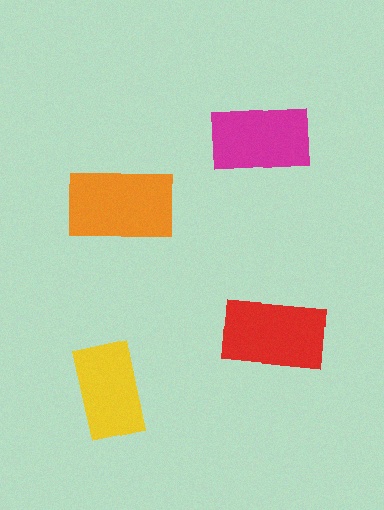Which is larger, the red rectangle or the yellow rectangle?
The red one.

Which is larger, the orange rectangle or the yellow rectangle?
The orange one.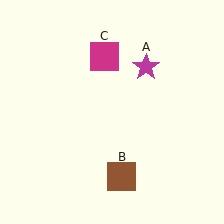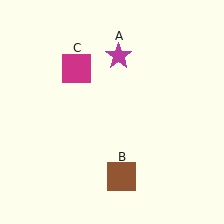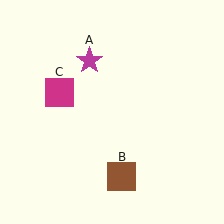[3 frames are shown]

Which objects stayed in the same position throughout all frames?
Brown square (object B) remained stationary.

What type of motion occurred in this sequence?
The magenta star (object A), magenta square (object C) rotated counterclockwise around the center of the scene.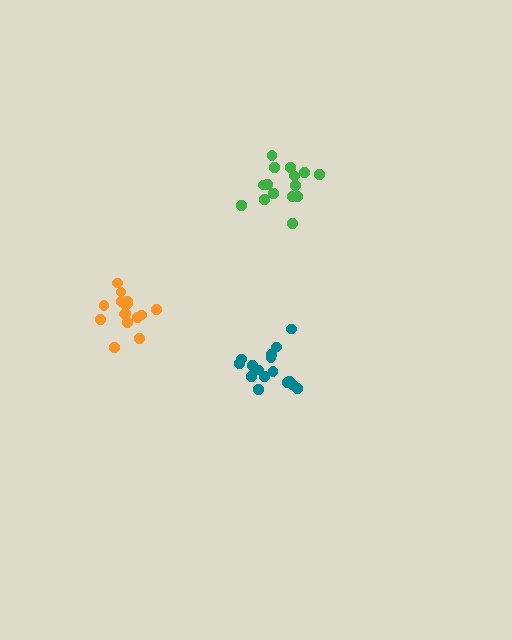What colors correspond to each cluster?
The clusters are colored: teal, orange, green.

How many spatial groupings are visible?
There are 3 spatial groupings.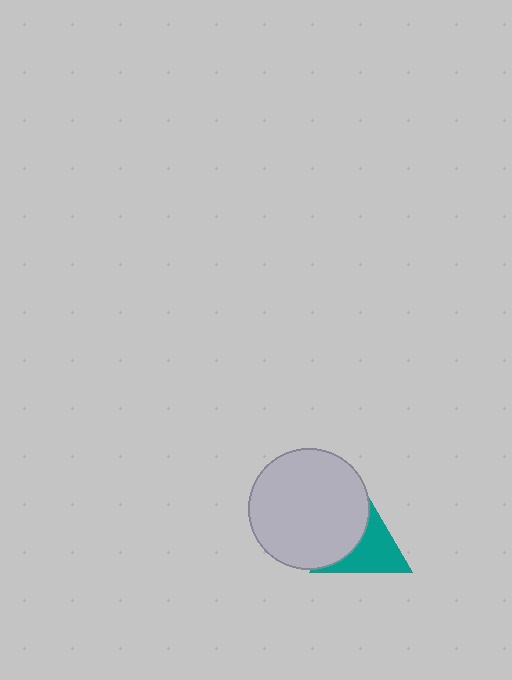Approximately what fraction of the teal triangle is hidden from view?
Roughly 44% of the teal triangle is hidden behind the light gray circle.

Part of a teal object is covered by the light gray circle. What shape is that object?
It is a triangle.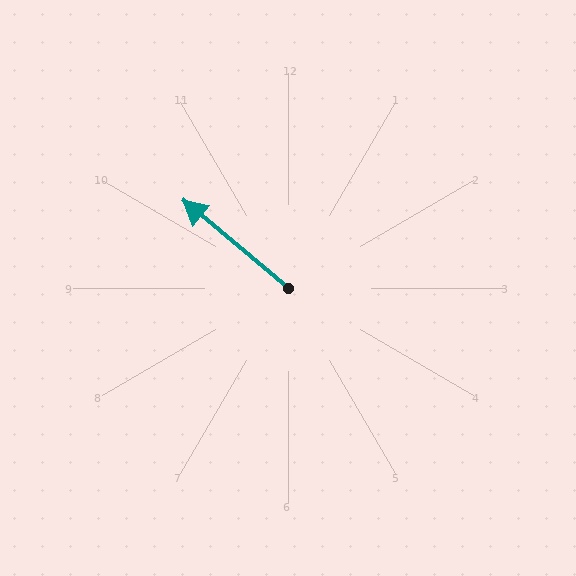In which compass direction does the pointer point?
Northwest.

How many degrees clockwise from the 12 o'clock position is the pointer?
Approximately 310 degrees.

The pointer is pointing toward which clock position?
Roughly 10 o'clock.